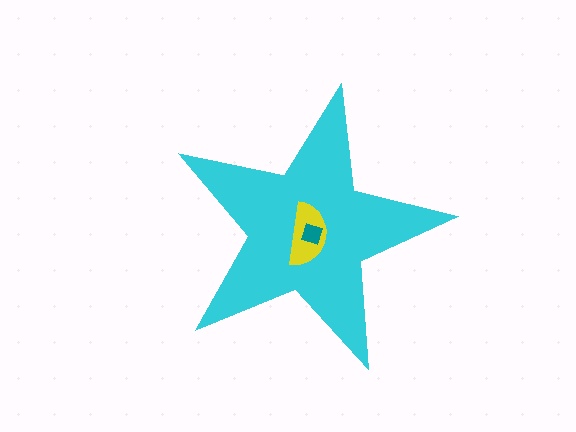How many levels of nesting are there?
3.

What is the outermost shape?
The cyan star.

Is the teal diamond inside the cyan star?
Yes.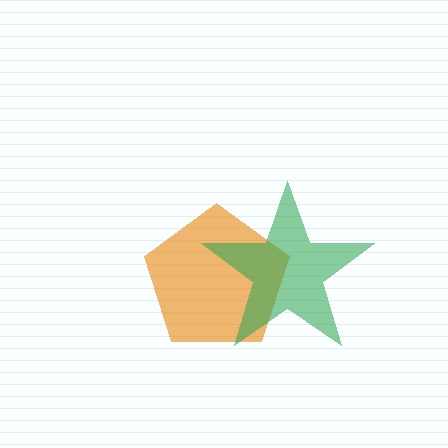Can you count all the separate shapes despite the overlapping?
Yes, there are 2 separate shapes.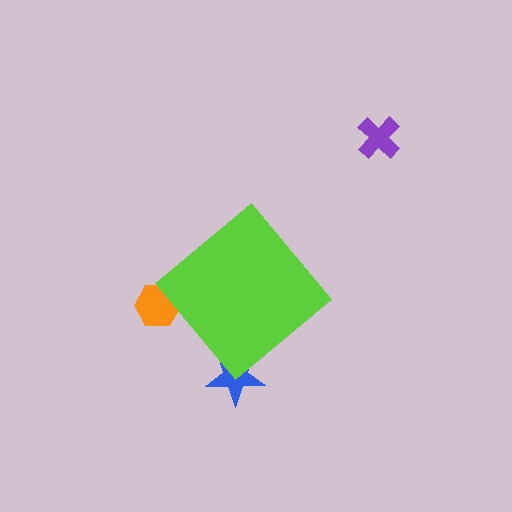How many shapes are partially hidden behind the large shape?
2 shapes are partially hidden.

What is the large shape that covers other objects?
A lime diamond.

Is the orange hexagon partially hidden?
Yes, the orange hexagon is partially hidden behind the lime diamond.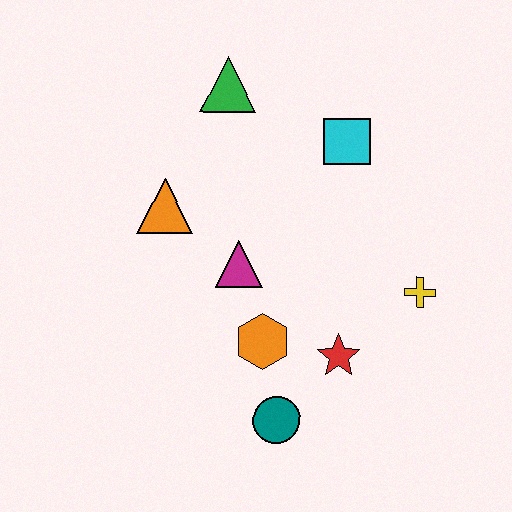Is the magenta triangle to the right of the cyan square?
No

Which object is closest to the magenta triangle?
The orange hexagon is closest to the magenta triangle.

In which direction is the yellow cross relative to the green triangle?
The yellow cross is below the green triangle.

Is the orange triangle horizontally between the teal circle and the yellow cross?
No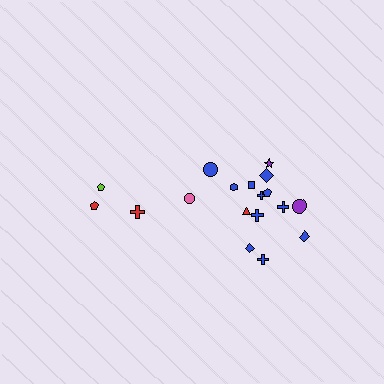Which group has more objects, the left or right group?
The right group.